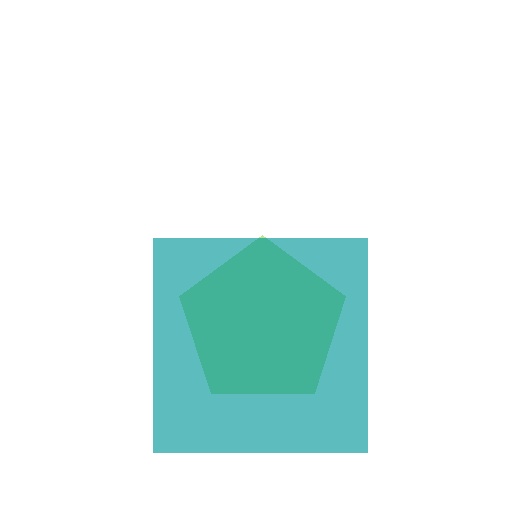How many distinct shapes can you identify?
There are 2 distinct shapes: a lime pentagon, a teal square.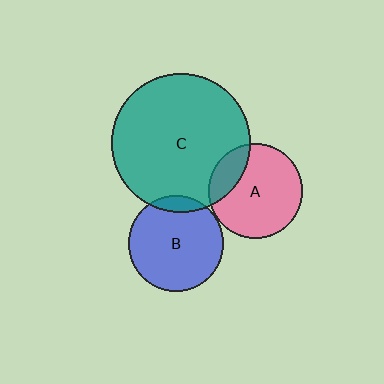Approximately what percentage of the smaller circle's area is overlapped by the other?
Approximately 20%.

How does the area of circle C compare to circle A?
Approximately 2.2 times.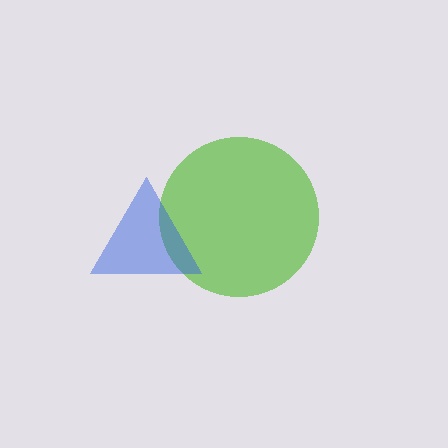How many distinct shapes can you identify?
There are 2 distinct shapes: a lime circle, a blue triangle.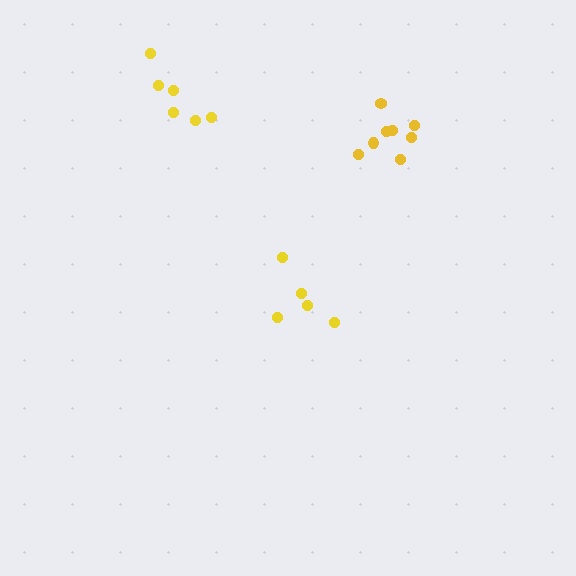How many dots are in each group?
Group 1: 5 dots, Group 2: 6 dots, Group 3: 8 dots (19 total).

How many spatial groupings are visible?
There are 3 spatial groupings.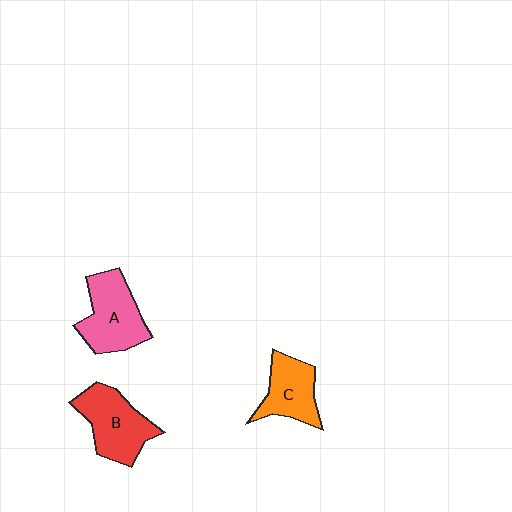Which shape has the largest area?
Shape A (pink).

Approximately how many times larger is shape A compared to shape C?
Approximately 1.3 times.